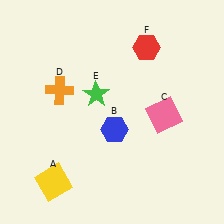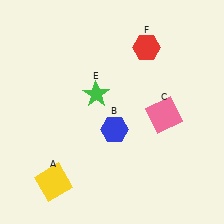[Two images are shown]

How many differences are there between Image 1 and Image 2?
There is 1 difference between the two images.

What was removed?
The orange cross (D) was removed in Image 2.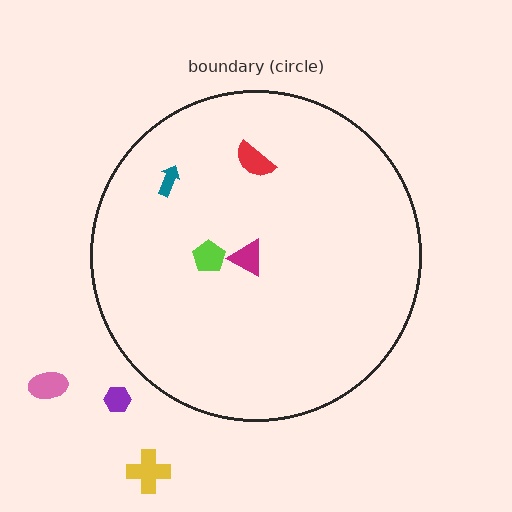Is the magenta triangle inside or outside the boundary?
Inside.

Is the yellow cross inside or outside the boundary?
Outside.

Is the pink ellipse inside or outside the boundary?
Outside.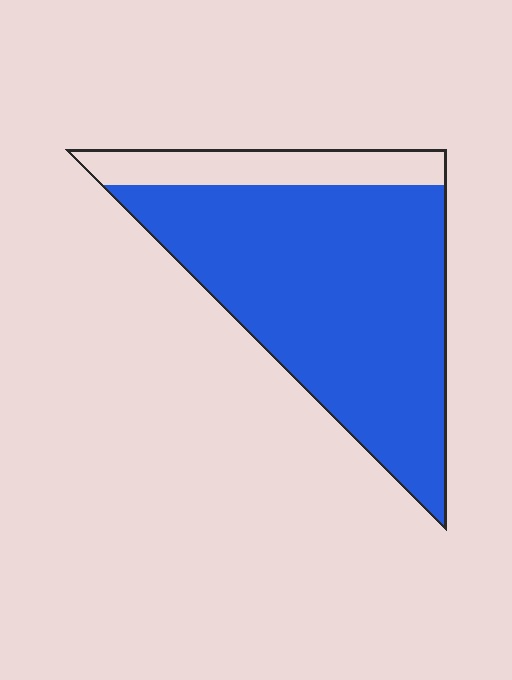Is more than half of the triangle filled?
Yes.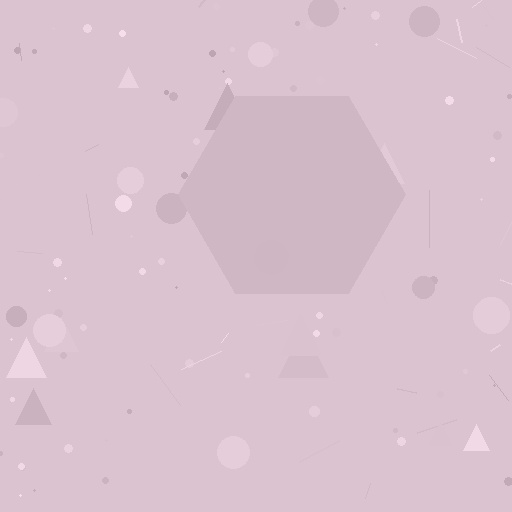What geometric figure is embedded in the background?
A hexagon is embedded in the background.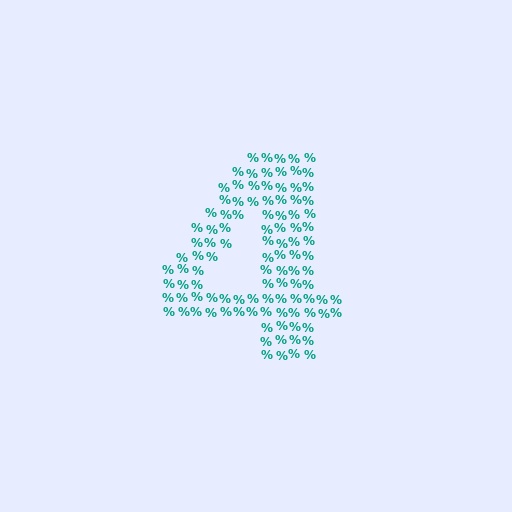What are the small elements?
The small elements are percent signs.